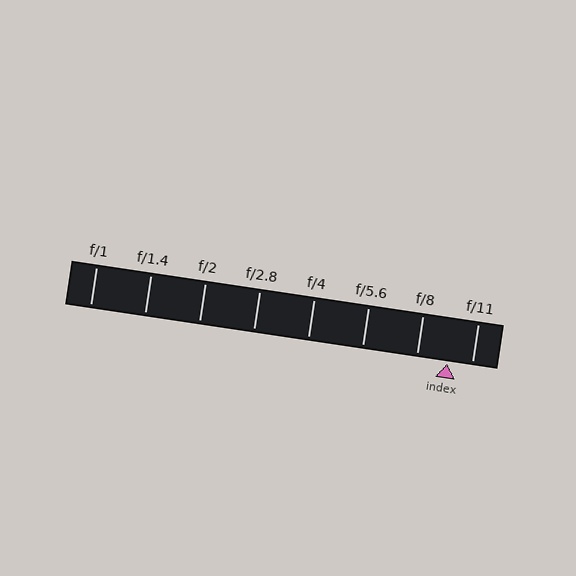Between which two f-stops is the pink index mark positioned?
The index mark is between f/8 and f/11.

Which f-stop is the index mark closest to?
The index mark is closest to f/11.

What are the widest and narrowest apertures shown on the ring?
The widest aperture shown is f/1 and the narrowest is f/11.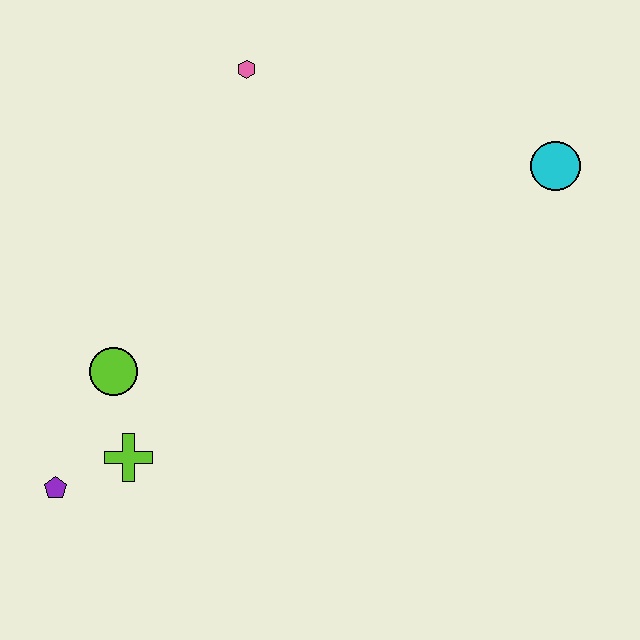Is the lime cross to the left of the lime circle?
No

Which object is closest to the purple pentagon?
The lime cross is closest to the purple pentagon.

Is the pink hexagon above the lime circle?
Yes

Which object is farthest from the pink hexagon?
The purple pentagon is farthest from the pink hexagon.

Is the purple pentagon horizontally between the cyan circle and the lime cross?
No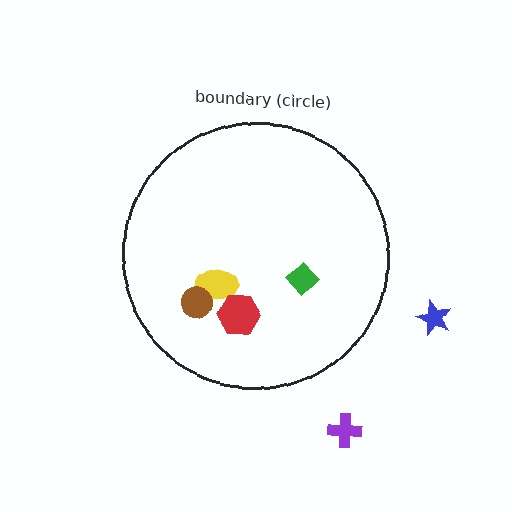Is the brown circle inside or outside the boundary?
Inside.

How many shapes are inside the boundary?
4 inside, 2 outside.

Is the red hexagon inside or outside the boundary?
Inside.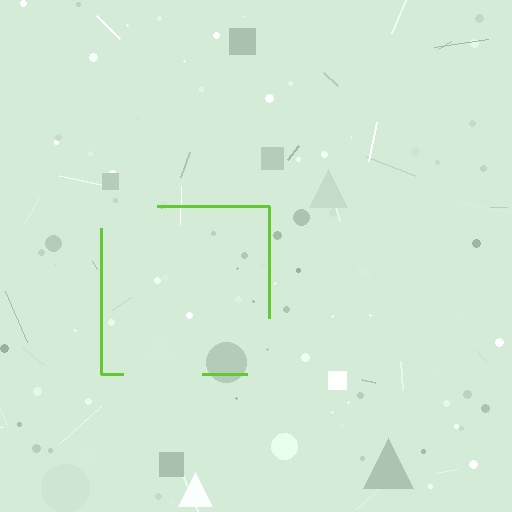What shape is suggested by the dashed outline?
The dashed outline suggests a square.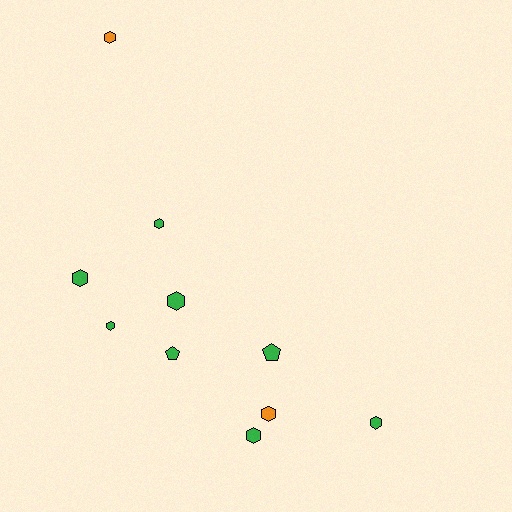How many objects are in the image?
There are 10 objects.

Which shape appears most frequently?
Hexagon, with 8 objects.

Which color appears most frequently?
Green, with 8 objects.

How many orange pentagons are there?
There are no orange pentagons.